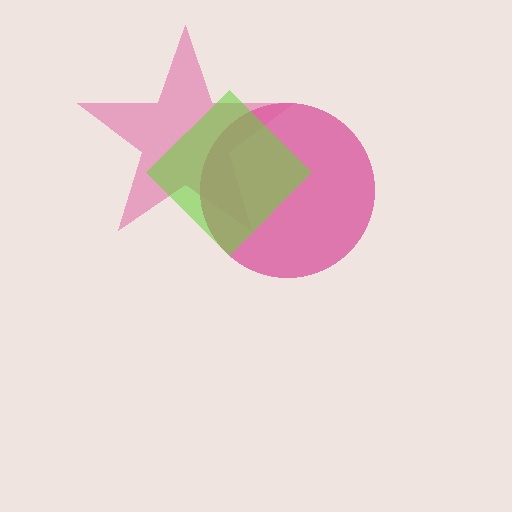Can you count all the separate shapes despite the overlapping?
Yes, there are 3 separate shapes.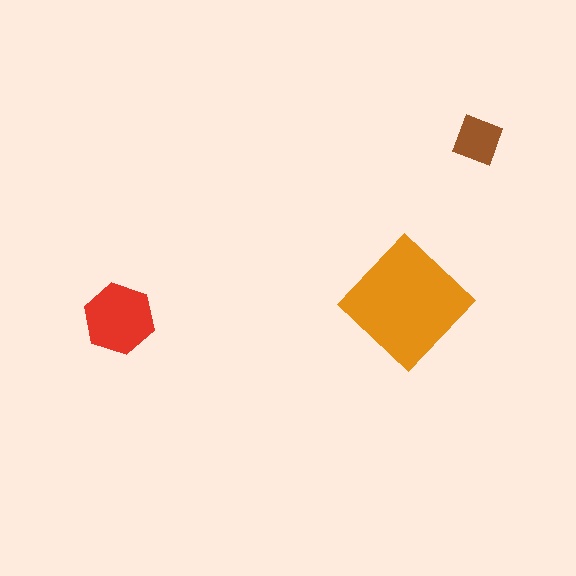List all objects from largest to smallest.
The orange diamond, the red hexagon, the brown diamond.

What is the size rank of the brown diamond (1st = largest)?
3rd.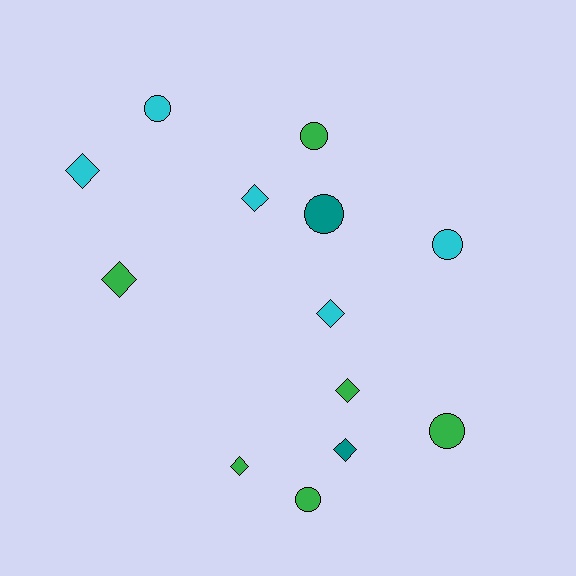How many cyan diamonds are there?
There are 3 cyan diamonds.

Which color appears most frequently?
Green, with 6 objects.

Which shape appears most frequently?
Diamond, with 7 objects.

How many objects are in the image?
There are 13 objects.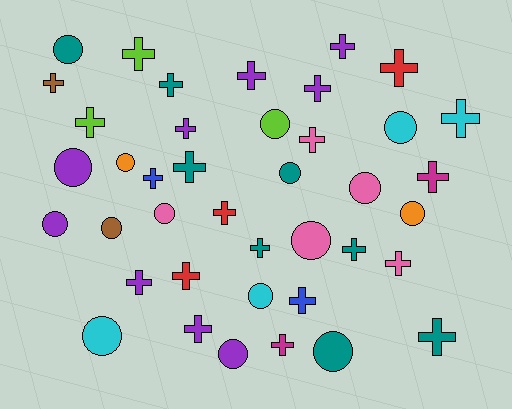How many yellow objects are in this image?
There are no yellow objects.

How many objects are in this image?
There are 40 objects.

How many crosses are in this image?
There are 24 crosses.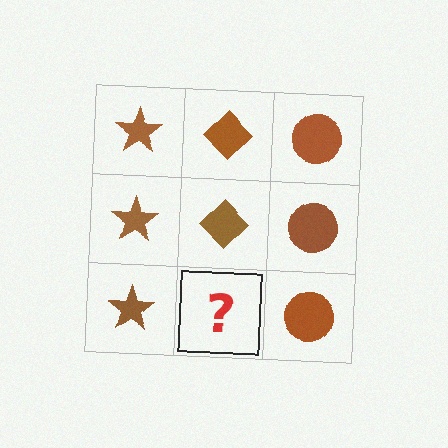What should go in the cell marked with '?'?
The missing cell should contain a brown diamond.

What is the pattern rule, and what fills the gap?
The rule is that each column has a consistent shape. The gap should be filled with a brown diamond.